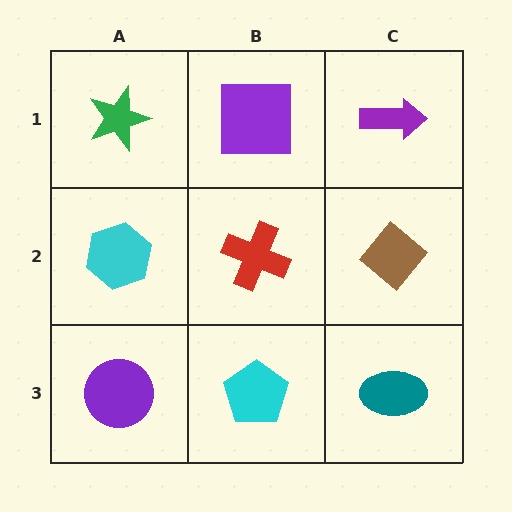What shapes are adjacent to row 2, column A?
A green star (row 1, column A), a purple circle (row 3, column A), a red cross (row 2, column B).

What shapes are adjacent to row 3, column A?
A cyan hexagon (row 2, column A), a cyan pentagon (row 3, column B).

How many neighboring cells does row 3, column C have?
2.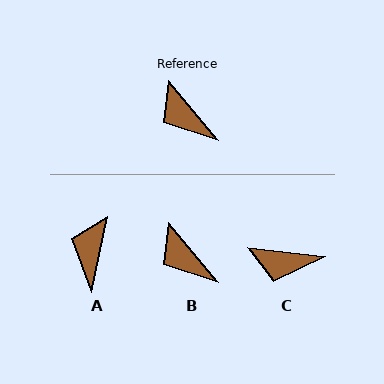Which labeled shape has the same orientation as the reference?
B.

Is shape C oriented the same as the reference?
No, it is off by about 44 degrees.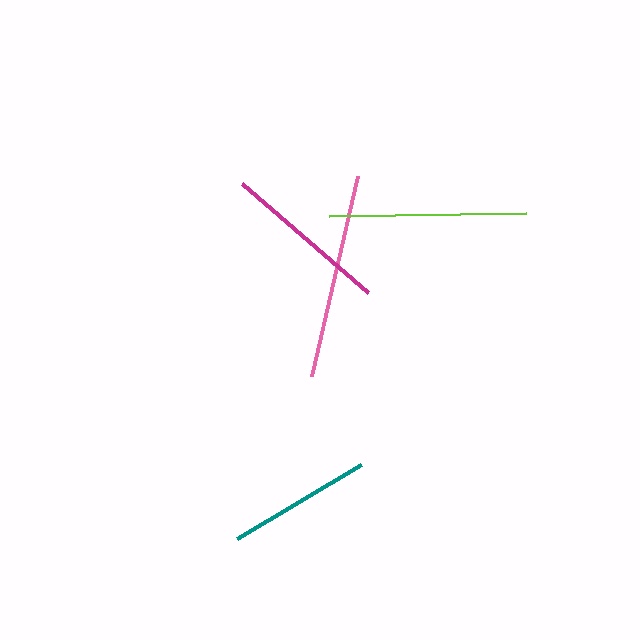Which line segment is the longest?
The pink line is the longest at approximately 205 pixels.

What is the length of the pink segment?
The pink segment is approximately 205 pixels long.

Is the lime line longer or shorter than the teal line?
The lime line is longer than the teal line.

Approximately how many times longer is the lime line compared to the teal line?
The lime line is approximately 1.4 times the length of the teal line.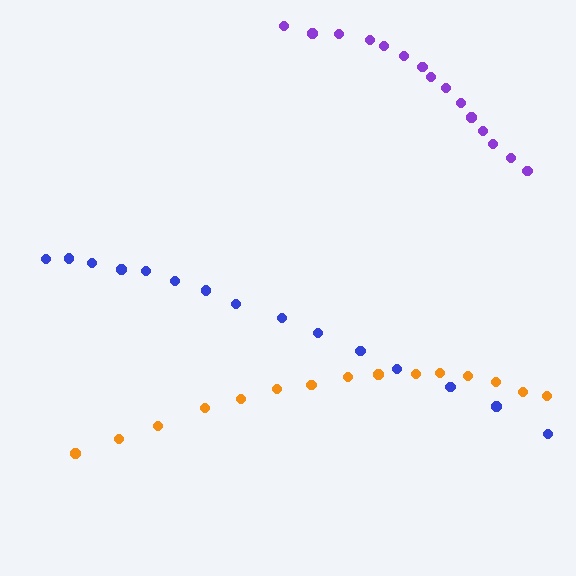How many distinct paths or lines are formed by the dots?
There are 3 distinct paths.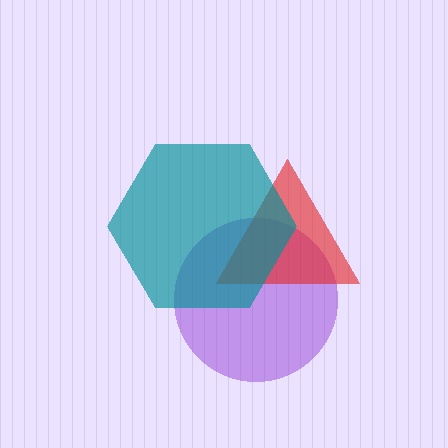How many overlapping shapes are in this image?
There are 3 overlapping shapes in the image.